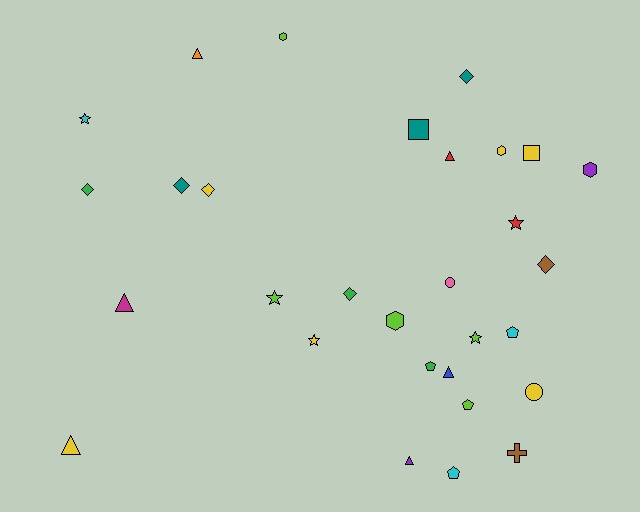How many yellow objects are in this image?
There are 6 yellow objects.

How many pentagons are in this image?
There are 4 pentagons.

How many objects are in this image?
There are 30 objects.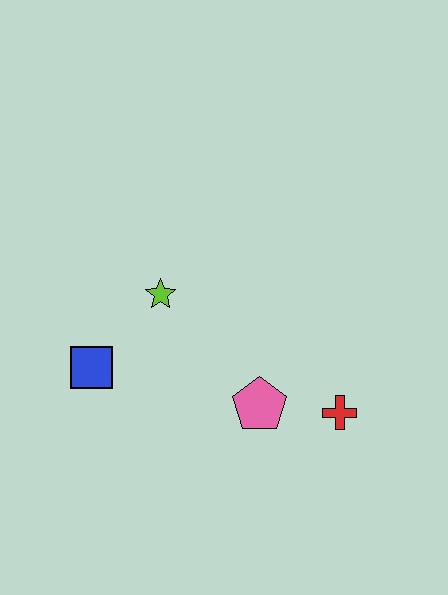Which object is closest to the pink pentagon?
The red cross is closest to the pink pentagon.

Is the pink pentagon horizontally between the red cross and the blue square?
Yes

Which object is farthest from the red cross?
The blue square is farthest from the red cross.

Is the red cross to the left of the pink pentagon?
No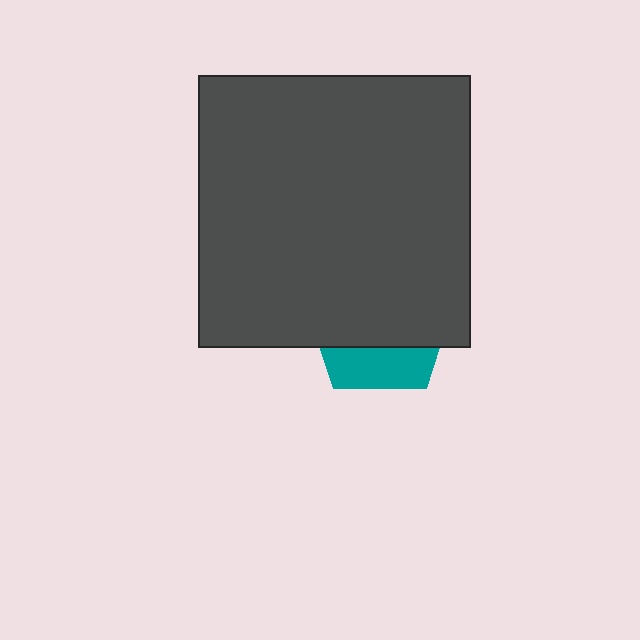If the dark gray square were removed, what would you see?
You would see the complete teal pentagon.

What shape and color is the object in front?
The object in front is a dark gray square.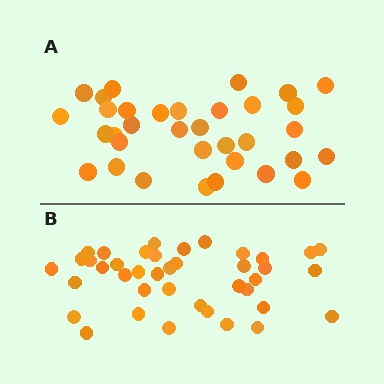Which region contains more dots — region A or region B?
Region B (the bottom region) has more dots.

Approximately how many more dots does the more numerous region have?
Region B has about 6 more dots than region A.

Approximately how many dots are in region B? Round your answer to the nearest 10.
About 40 dots.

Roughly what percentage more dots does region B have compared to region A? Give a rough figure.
About 20% more.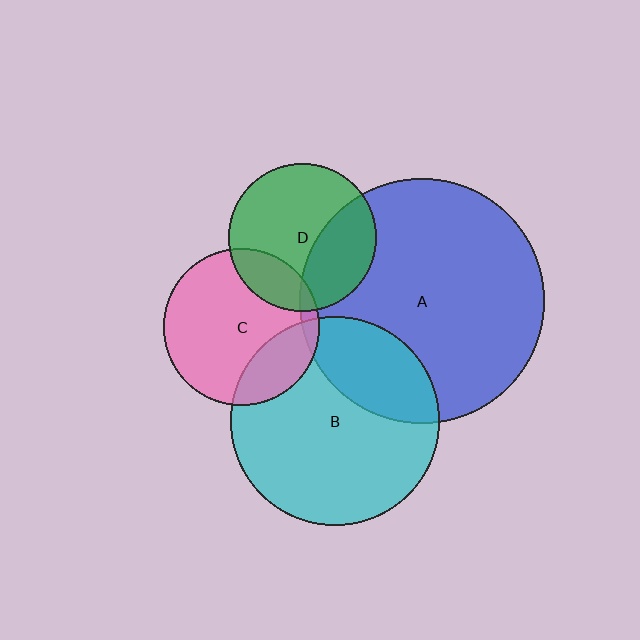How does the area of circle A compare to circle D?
Approximately 2.7 times.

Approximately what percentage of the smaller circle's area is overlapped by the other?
Approximately 5%.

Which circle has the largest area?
Circle A (blue).